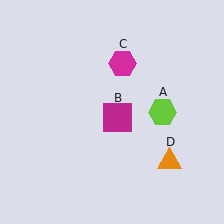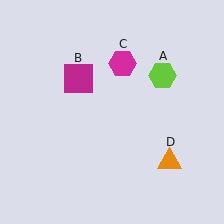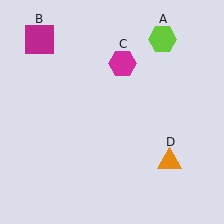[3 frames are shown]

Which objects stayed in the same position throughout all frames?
Magenta hexagon (object C) and orange triangle (object D) remained stationary.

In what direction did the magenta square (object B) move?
The magenta square (object B) moved up and to the left.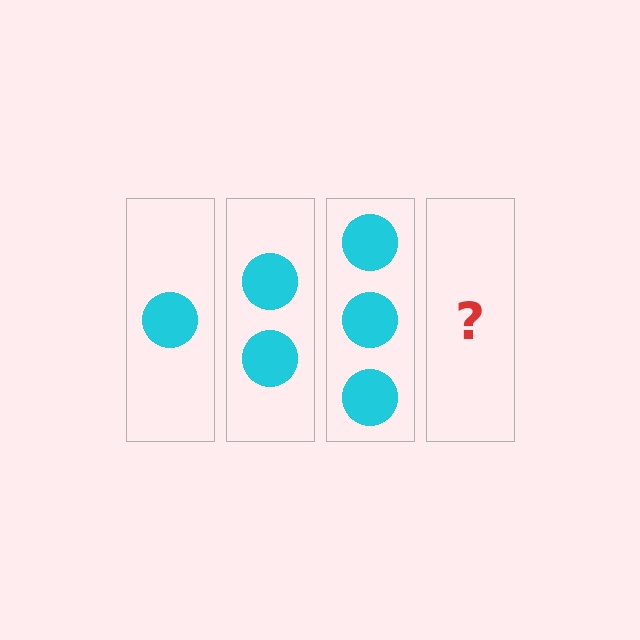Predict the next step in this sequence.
The next step is 4 circles.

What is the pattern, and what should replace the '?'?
The pattern is that each step adds one more circle. The '?' should be 4 circles.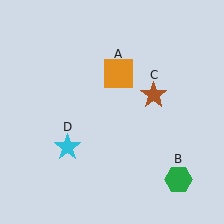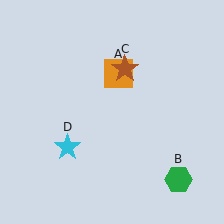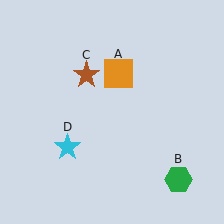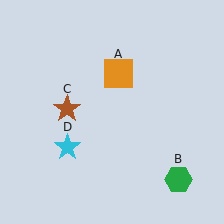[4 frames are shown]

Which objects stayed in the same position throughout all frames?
Orange square (object A) and green hexagon (object B) and cyan star (object D) remained stationary.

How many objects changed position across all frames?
1 object changed position: brown star (object C).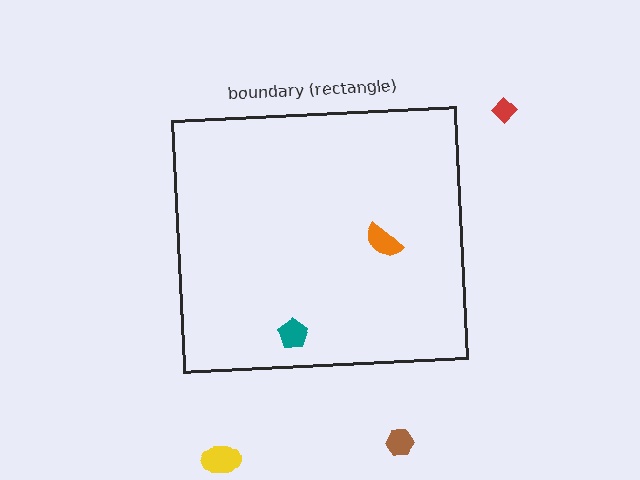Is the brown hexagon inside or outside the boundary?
Outside.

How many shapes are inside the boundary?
2 inside, 3 outside.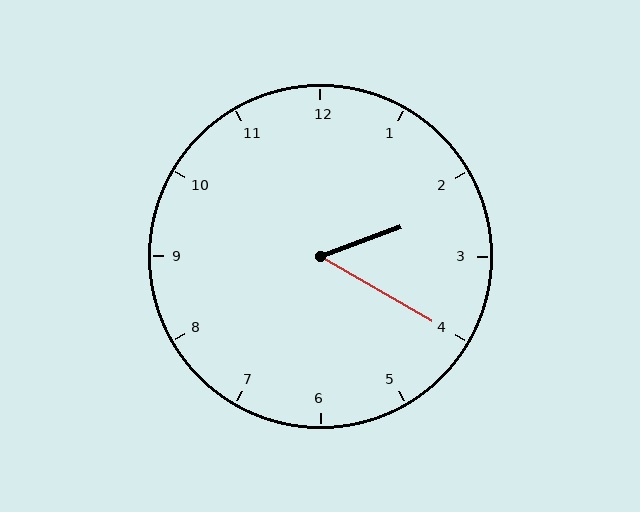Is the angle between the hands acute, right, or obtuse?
It is acute.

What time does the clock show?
2:20.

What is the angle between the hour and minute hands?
Approximately 50 degrees.